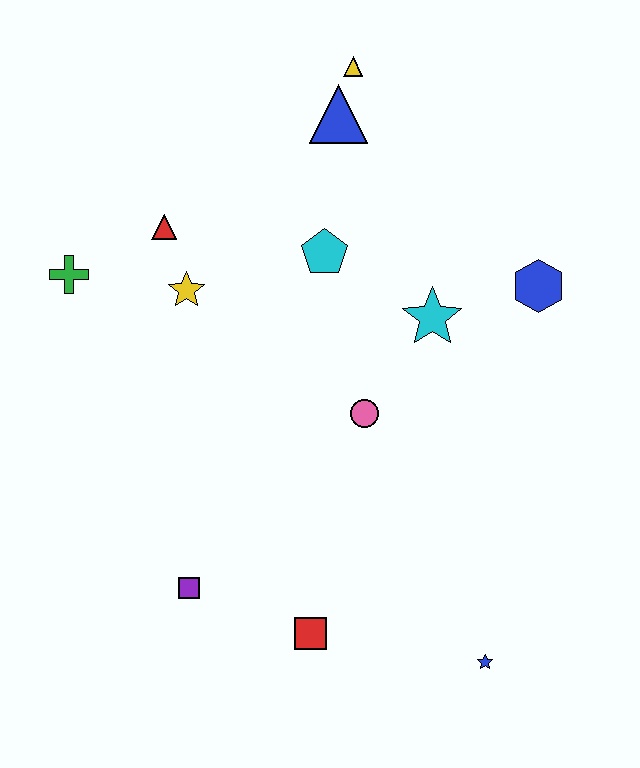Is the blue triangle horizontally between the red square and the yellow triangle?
Yes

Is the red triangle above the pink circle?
Yes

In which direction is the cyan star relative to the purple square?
The cyan star is above the purple square.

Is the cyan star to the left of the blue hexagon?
Yes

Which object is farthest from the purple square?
The yellow triangle is farthest from the purple square.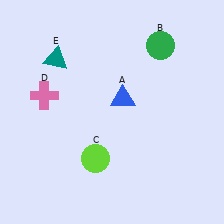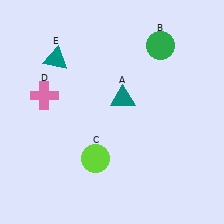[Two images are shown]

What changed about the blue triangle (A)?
In Image 1, A is blue. In Image 2, it changed to teal.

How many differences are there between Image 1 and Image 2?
There is 1 difference between the two images.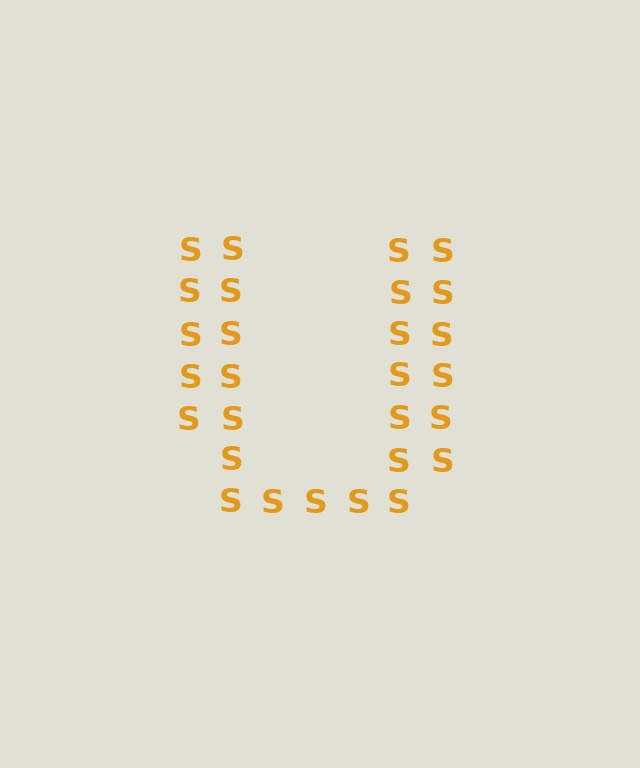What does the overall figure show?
The overall figure shows the letter U.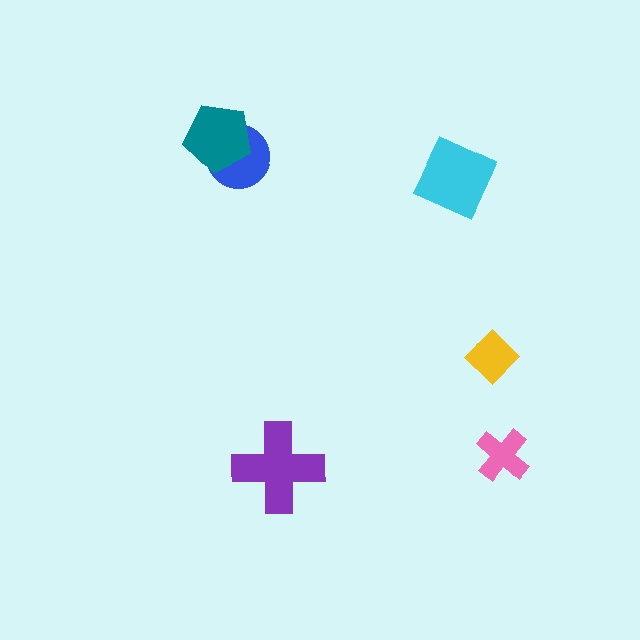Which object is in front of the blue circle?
The teal pentagon is in front of the blue circle.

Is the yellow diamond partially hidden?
No, no other shape covers it.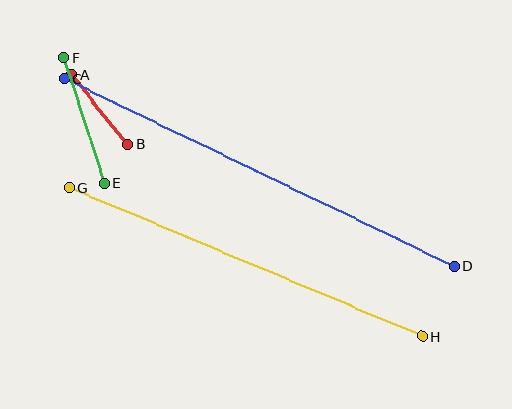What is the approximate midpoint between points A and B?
The midpoint is at approximately (99, 110) pixels.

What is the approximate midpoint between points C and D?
The midpoint is at approximately (259, 172) pixels.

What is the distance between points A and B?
The distance is approximately 89 pixels.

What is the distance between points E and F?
The distance is approximately 132 pixels.